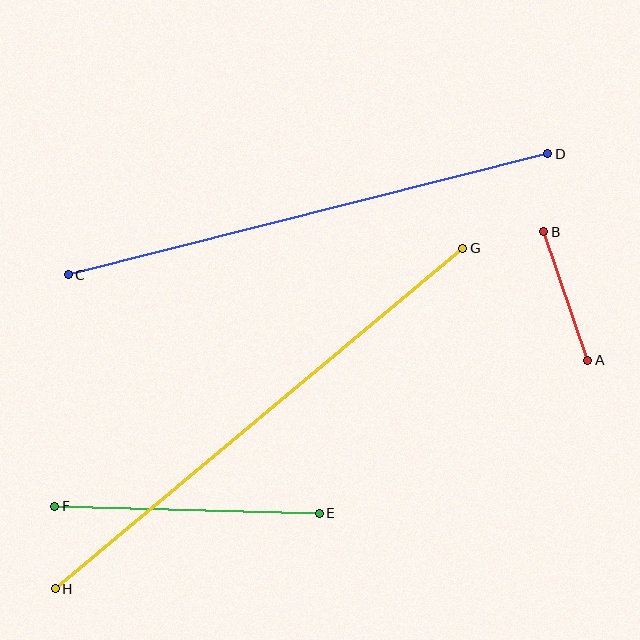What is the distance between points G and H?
The distance is approximately 531 pixels.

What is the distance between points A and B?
The distance is approximately 136 pixels.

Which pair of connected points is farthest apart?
Points G and H are farthest apart.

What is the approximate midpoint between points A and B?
The midpoint is at approximately (566, 296) pixels.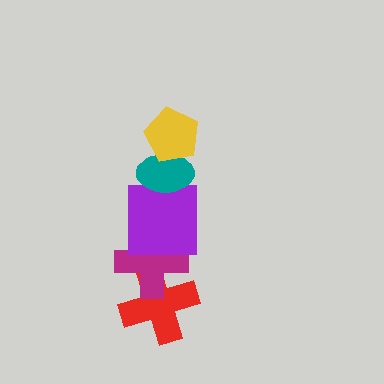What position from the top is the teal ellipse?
The teal ellipse is 2nd from the top.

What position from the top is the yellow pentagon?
The yellow pentagon is 1st from the top.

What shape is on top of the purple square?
The teal ellipse is on top of the purple square.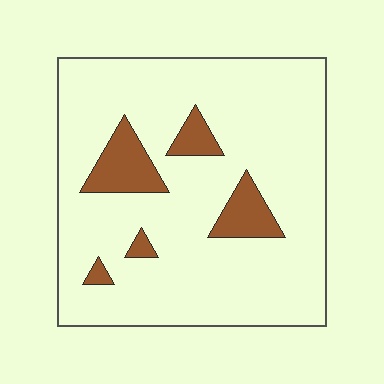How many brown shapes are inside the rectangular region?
5.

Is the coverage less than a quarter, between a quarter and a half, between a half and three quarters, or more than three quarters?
Less than a quarter.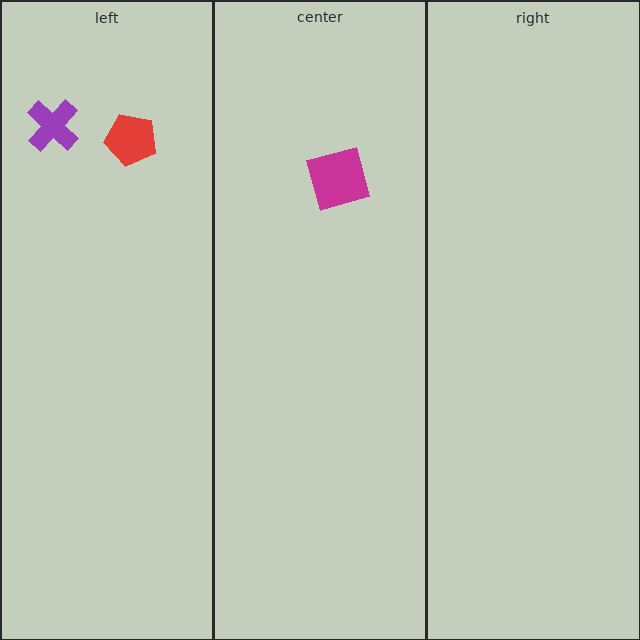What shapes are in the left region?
The purple cross, the red pentagon.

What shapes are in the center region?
The magenta square.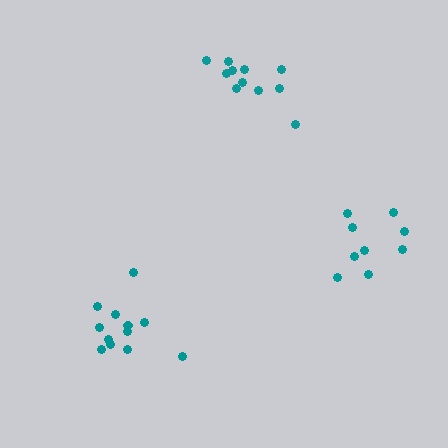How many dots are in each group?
Group 1: 12 dots, Group 2: 9 dots, Group 3: 11 dots (32 total).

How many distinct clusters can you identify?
There are 3 distinct clusters.